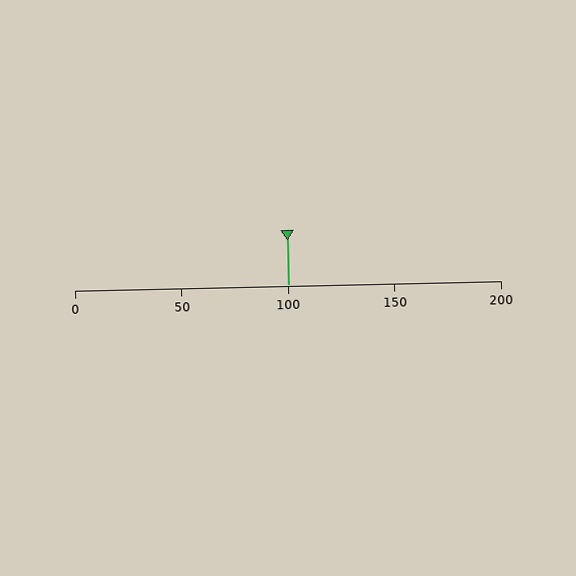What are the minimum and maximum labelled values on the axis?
The axis runs from 0 to 200.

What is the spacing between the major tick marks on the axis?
The major ticks are spaced 50 apart.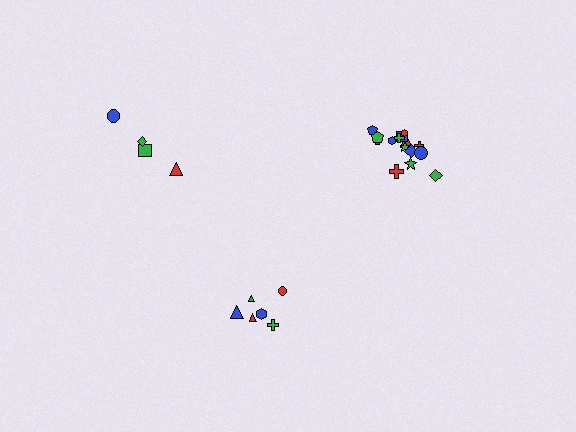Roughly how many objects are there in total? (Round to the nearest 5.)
Roughly 25 objects in total.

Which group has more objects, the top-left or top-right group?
The top-right group.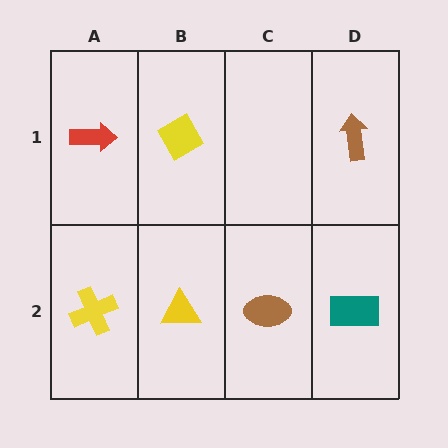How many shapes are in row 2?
4 shapes.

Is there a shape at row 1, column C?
No, that cell is empty.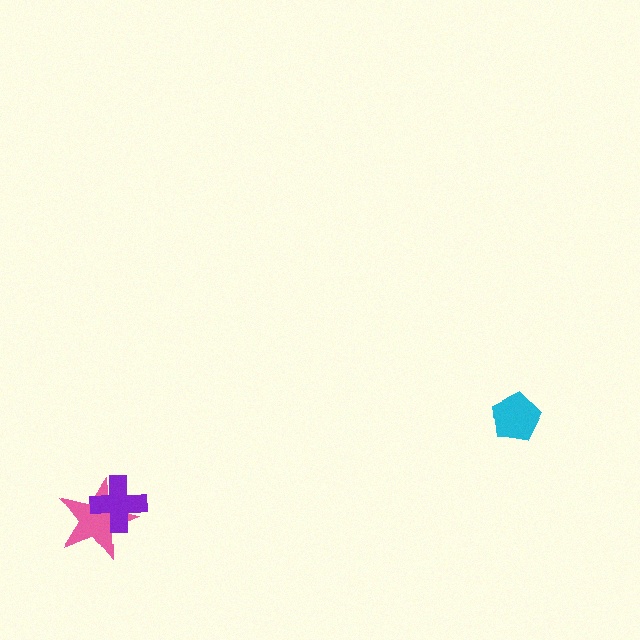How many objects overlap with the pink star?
1 object overlaps with the pink star.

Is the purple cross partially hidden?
No, no other shape covers it.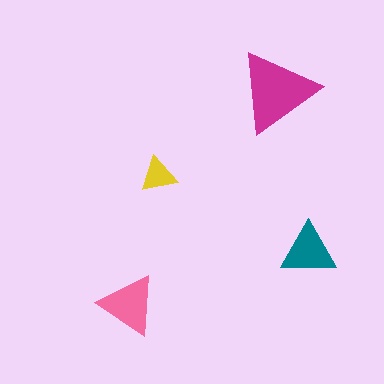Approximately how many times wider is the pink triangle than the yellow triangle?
About 1.5 times wider.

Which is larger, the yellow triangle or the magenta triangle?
The magenta one.